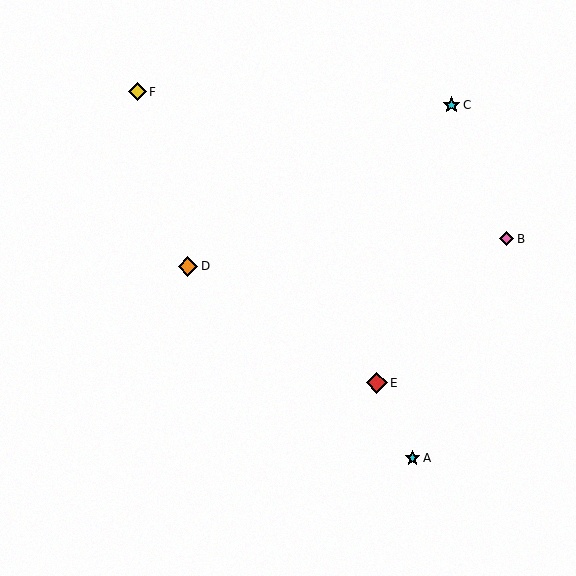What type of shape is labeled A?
Shape A is a cyan star.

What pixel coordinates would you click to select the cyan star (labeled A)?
Click at (413, 458) to select the cyan star A.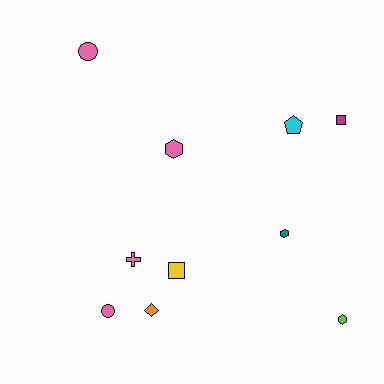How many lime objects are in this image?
There is 1 lime object.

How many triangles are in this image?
There are no triangles.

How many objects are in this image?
There are 10 objects.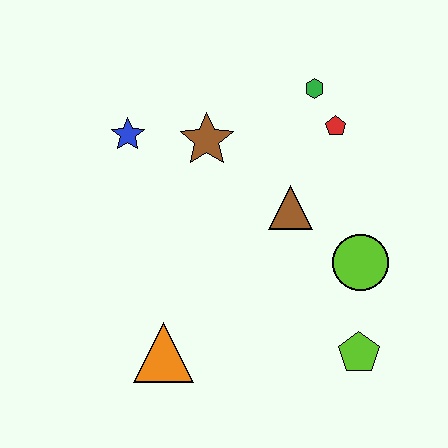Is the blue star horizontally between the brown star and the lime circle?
No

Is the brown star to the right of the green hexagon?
No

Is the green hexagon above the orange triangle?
Yes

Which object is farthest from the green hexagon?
The orange triangle is farthest from the green hexagon.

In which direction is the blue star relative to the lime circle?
The blue star is to the left of the lime circle.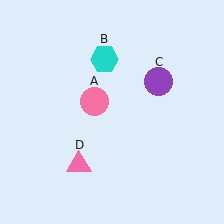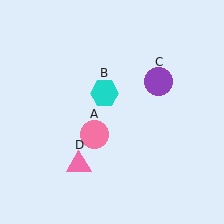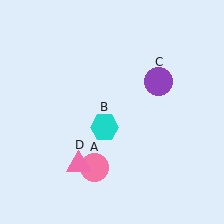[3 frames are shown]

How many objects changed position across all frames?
2 objects changed position: pink circle (object A), cyan hexagon (object B).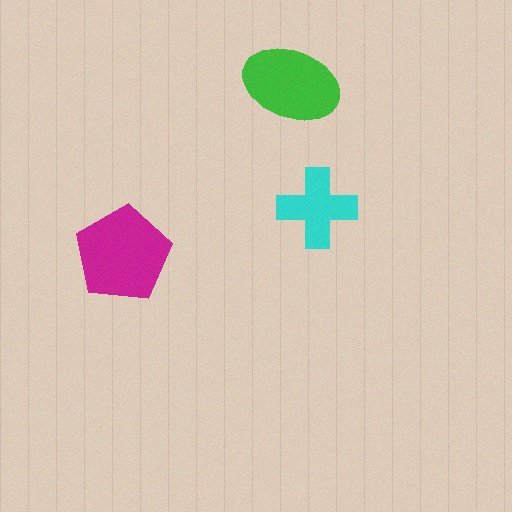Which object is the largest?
The magenta pentagon.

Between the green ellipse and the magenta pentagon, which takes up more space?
The magenta pentagon.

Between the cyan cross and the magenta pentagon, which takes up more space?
The magenta pentagon.